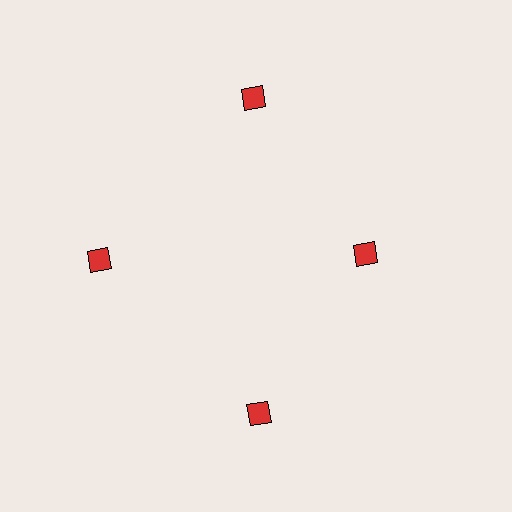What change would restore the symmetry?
The symmetry would be restored by moving it outward, back onto the ring so that all 4 diamonds sit at equal angles and equal distance from the center.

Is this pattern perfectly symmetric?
No. The 4 red diamonds are arranged in a ring, but one element near the 3 o'clock position is pulled inward toward the center, breaking the 4-fold rotational symmetry.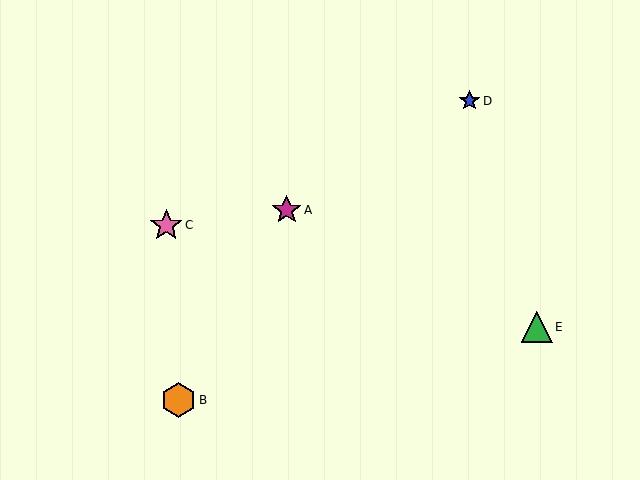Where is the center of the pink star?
The center of the pink star is at (166, 225).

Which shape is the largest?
The orange hexagon (labeled B) is the largest.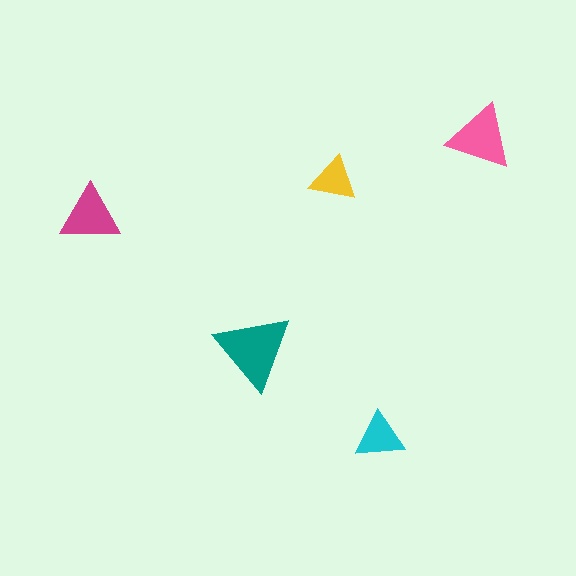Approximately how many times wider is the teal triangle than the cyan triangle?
About 1.5 times wider.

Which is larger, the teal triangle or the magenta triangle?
The teal one.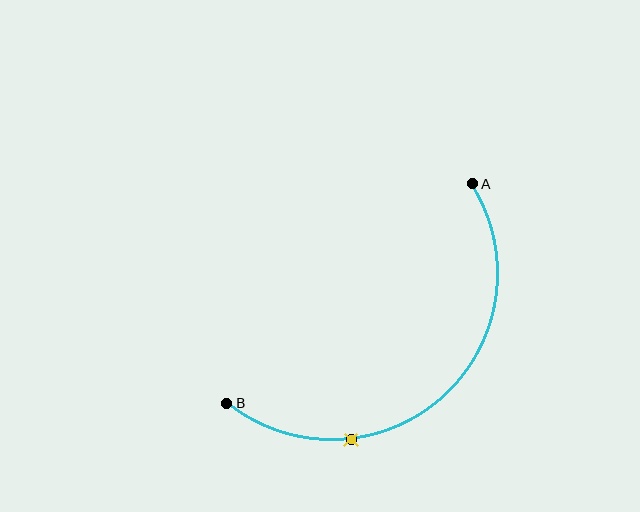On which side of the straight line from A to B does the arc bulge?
The arc bulges below and to the right of the straight line connecting A and B.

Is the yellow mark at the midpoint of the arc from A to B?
No. The yellow mark lies on the arc but is closer to endpoint B. The arc midpoint would be at the point on the curve equidistant along the arc from both A and B.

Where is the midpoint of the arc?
The arc midpoint is the point on the curve farthest from the straight line joining A and B. It sits below and to the right of that line.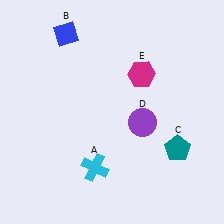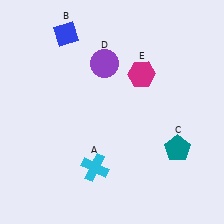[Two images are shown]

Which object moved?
The purple circle (D) moved up.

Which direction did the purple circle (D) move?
The purple circle (D) moved up.